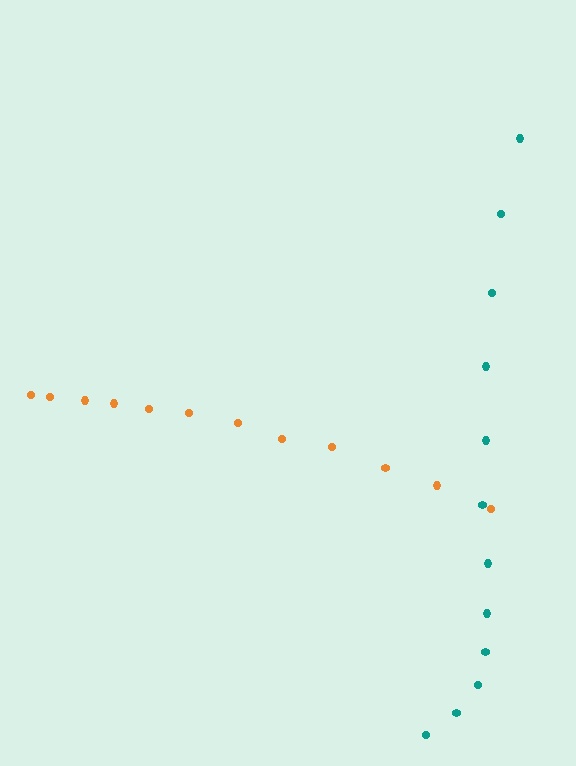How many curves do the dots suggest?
There are 2 distinct paths.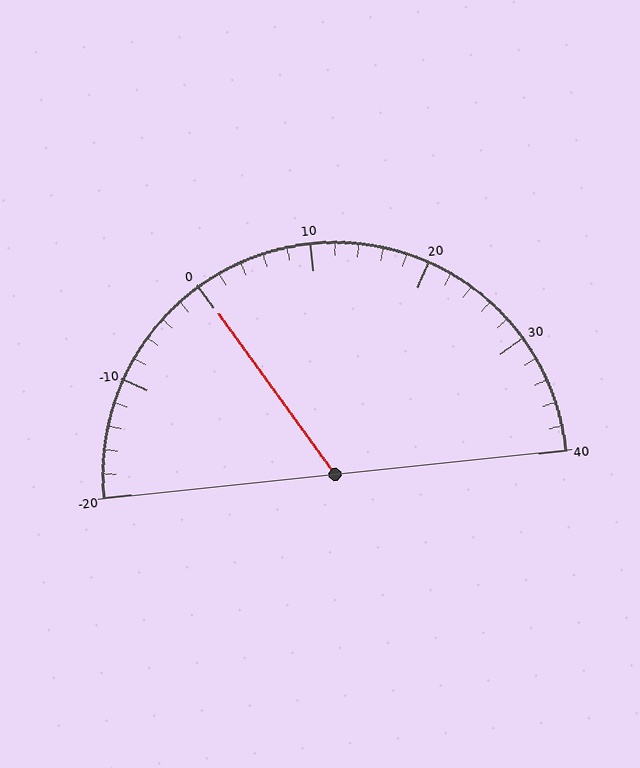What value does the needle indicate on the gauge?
The needle indicates approximately 0.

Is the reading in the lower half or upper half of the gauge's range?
The reading is in the lower half of the range (-20 to 40).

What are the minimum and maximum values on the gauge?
The gauge ranges from -20 to 40.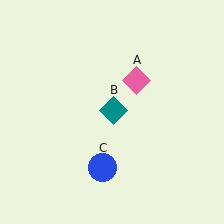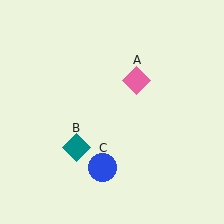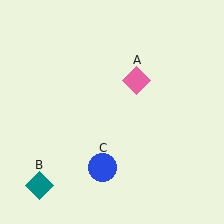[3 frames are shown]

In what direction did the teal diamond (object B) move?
The teal diamond (object B) moved down and to the left.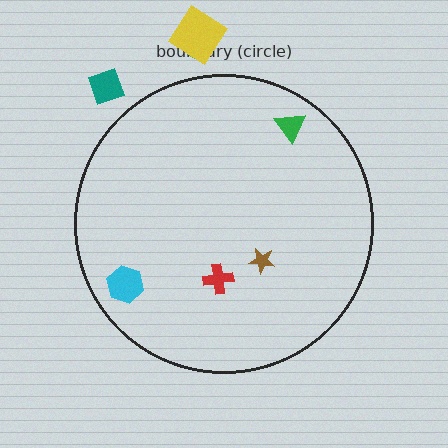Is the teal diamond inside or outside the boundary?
Outside.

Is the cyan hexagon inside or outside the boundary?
Inside.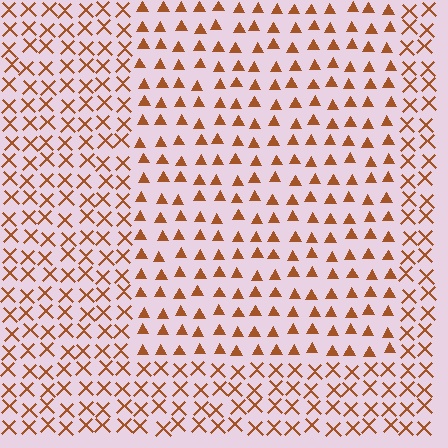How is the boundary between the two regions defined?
The boundary is defined by a change in element shape: triangles inside vs. X marks outside. All elements share the same color and spacing.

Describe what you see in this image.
The image is filled with small brown elements arranged in a uniform grid. A rectangle-shaped region contains triangles, while the surrounding area contains X marks. The boundary is defined purely by the change in element shape.